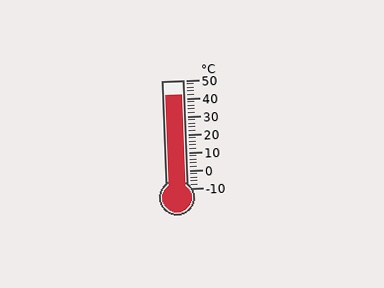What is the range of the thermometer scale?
The thermometer scale ranges from -10°C to 50°C.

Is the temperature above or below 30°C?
The temperature is above 30°C.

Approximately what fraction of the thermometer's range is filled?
The thermometer is filled to approximately 85% of its range.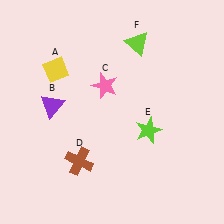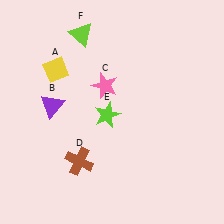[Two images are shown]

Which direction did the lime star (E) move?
The lime star (E) moved left.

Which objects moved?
The objects that moved are: the lime star (E), the lime triangle (F).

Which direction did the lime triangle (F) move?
The lime triangle (F) moved left.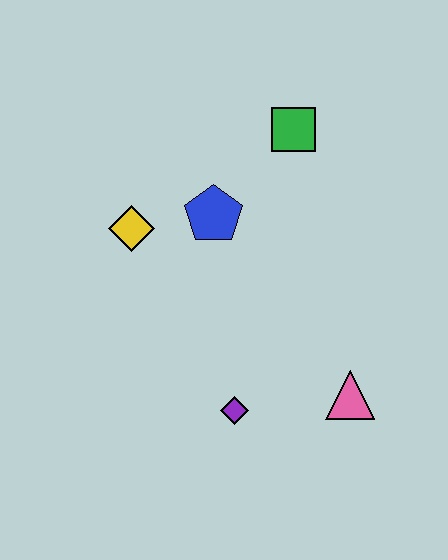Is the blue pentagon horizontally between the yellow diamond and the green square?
Yes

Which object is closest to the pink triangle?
The purple diamond is closest to the pink triangle.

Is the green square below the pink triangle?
No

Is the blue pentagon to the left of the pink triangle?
Yes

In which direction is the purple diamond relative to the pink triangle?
The purple diamond is to the left of the pink triangle.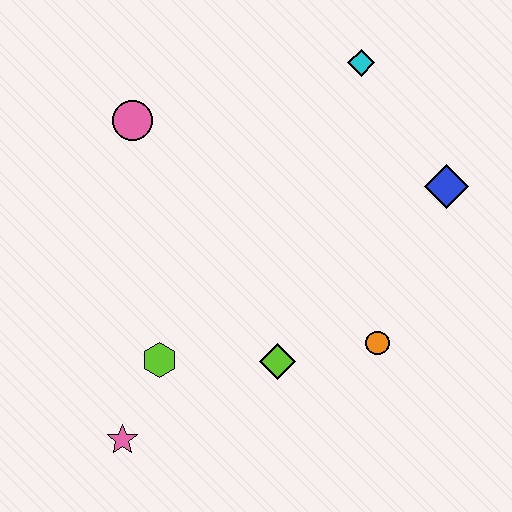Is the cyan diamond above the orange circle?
Yes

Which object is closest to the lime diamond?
The orange circle is closest to the lime diamond.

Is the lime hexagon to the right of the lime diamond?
No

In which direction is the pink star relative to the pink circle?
The pink star is below the pink circle.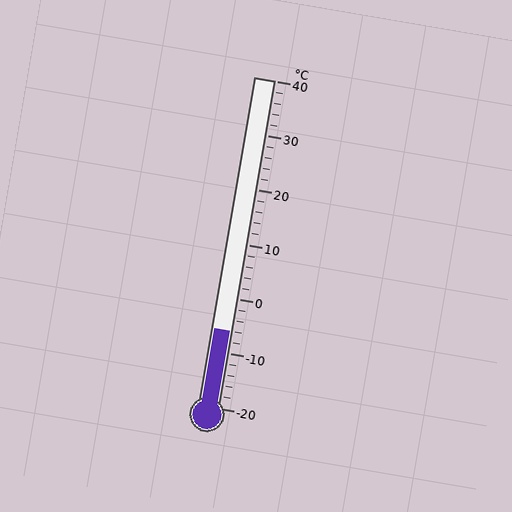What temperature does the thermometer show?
The thermometer shows approximately -6°C.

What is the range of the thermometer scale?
The thermometer scale ranges from -20°C to 40°C.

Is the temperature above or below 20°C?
The temperature is below 20°C.